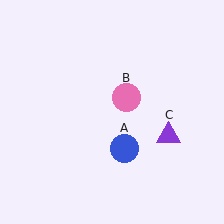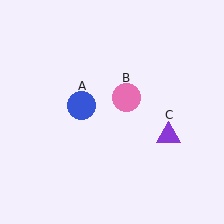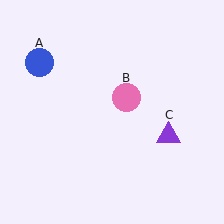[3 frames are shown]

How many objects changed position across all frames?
1 object changed position: blue circle (object A).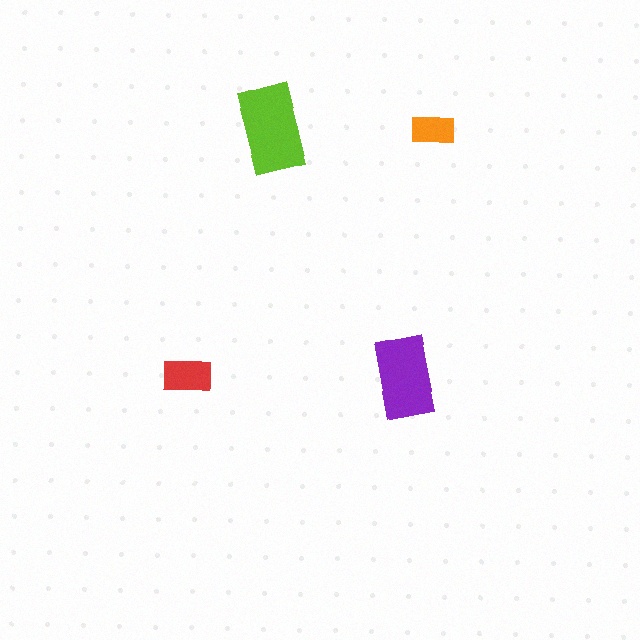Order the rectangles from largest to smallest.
the lime one, the purple one, the red one, the orange one.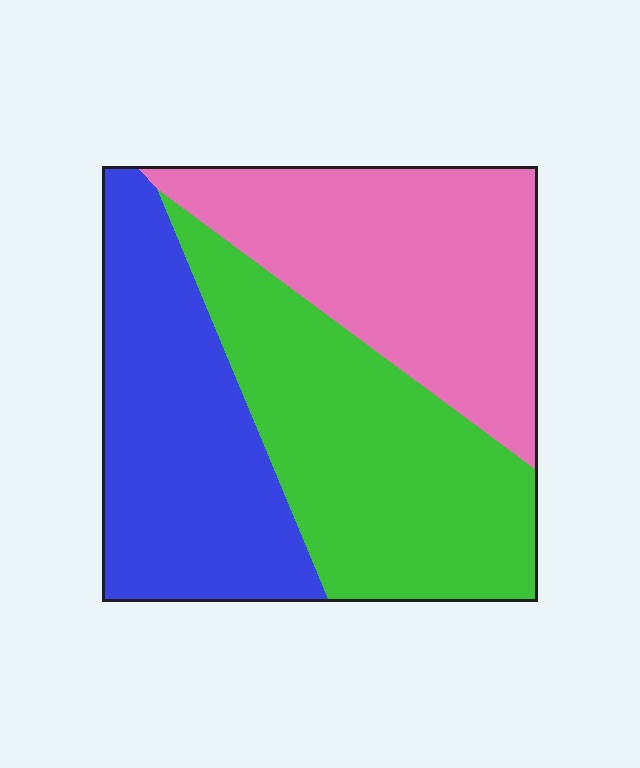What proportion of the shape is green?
Green takes up about three eighths (3/8) of the shape.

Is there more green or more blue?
Green.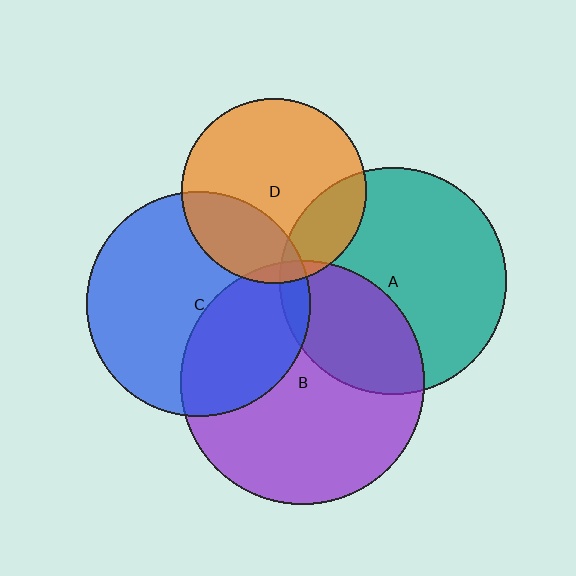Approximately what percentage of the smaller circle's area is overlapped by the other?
Approximately 20%.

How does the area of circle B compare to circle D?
Approximately 1.7 times.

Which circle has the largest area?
Circle B (purple).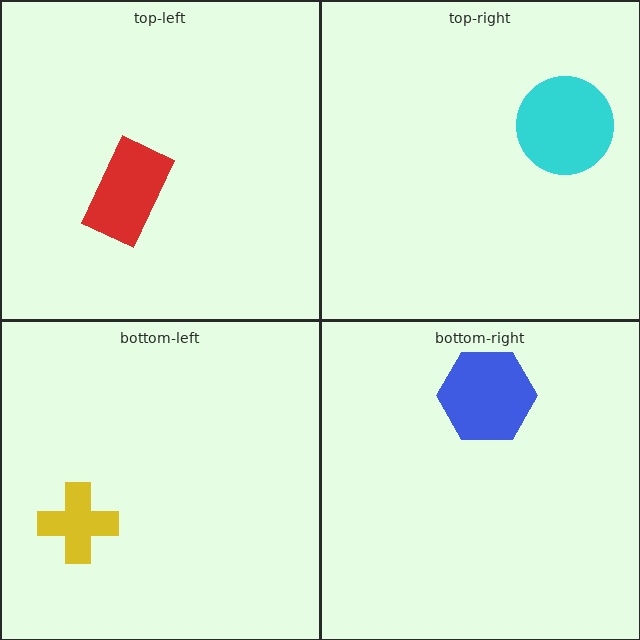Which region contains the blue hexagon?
The bottom-right region.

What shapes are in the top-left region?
The red rectangle.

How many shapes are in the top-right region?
1.